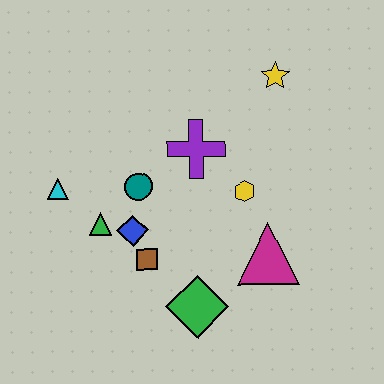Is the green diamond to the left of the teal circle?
No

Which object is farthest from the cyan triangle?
The yellow star is farthest from the cyan triangle.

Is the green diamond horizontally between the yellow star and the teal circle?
Yes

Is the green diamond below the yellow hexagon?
Yes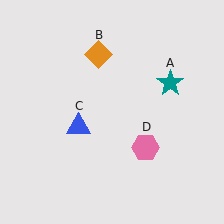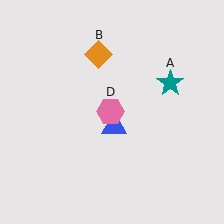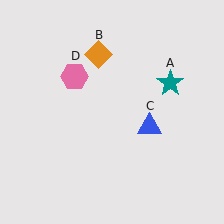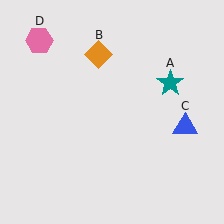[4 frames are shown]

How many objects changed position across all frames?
2 objects changed position: blue triangle (object C), pink hexagon (object D).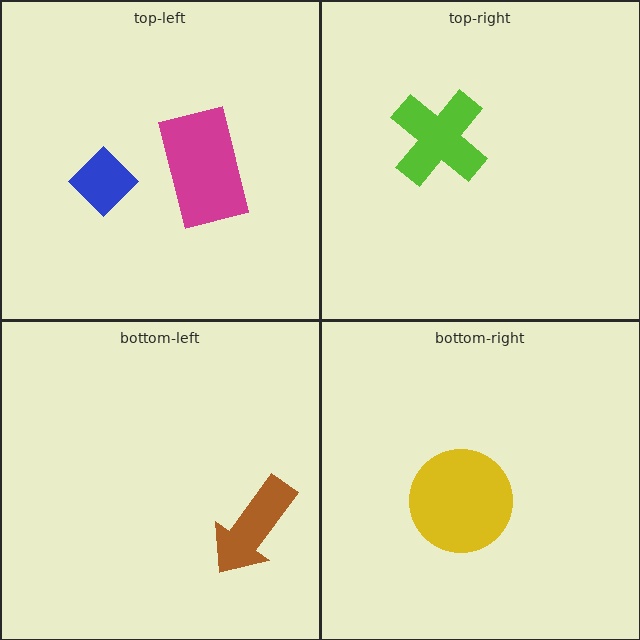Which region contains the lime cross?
The top-right region.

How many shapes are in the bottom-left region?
1.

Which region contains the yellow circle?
The bottom-right region.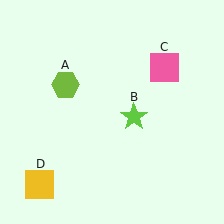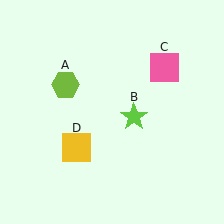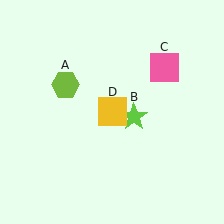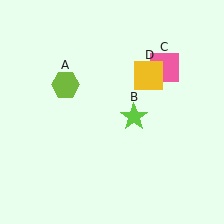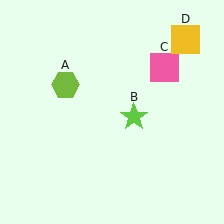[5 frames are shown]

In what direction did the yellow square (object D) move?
The yellow square (object D) moved up and to the right.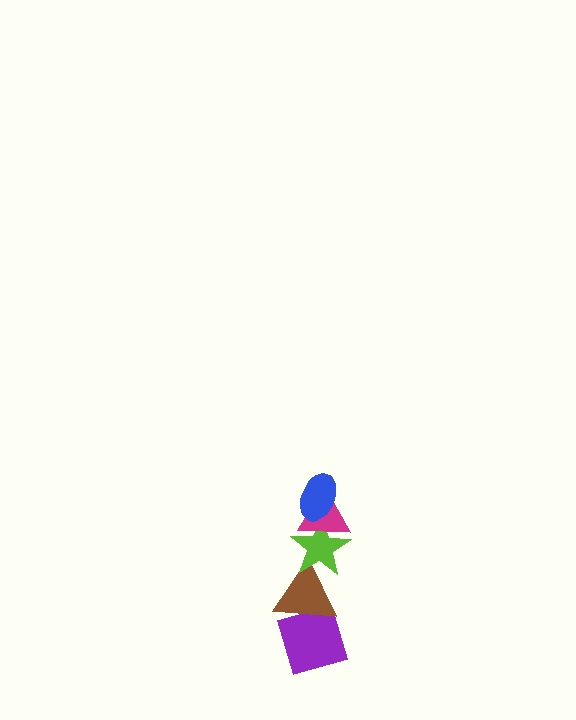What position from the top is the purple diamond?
The purple diamond is 5th from the top.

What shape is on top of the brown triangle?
The lime star is on top of the brown triangle.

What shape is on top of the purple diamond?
The brown triangle is on top of the purple diamond.